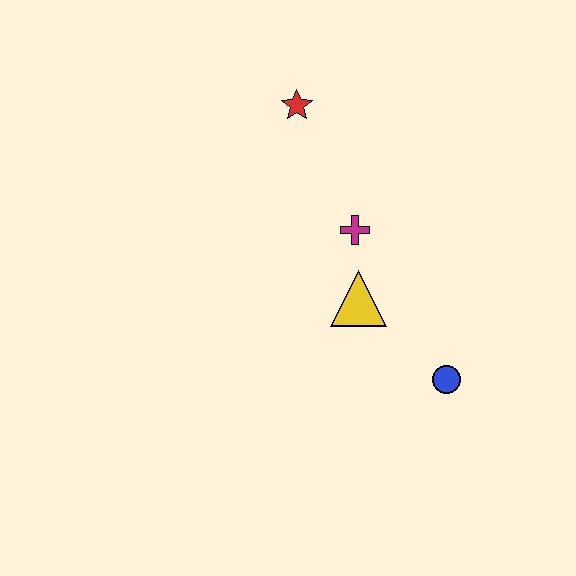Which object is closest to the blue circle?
The yellow triangle is closest to the blue circle.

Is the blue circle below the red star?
Yes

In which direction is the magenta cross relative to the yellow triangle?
The magenta cross is above the yellow triangle.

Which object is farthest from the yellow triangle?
The red star is farthest from the yellow triangle.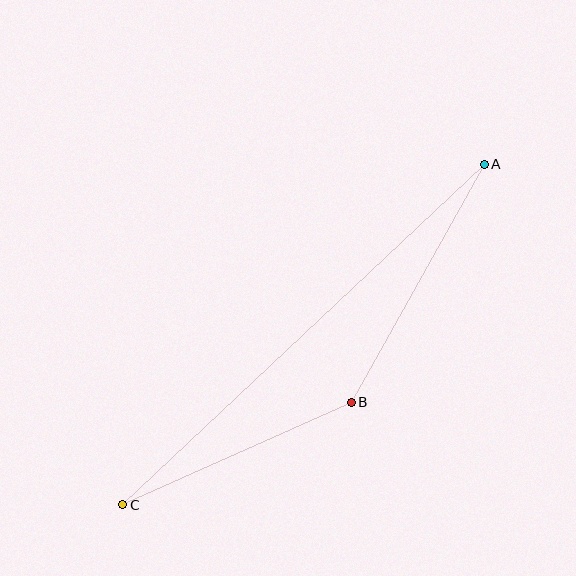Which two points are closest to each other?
Points B and C are closest to each other.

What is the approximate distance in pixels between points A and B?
The distance between A and B is approximately 272 pixels.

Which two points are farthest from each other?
Points A and C are farthest from each other.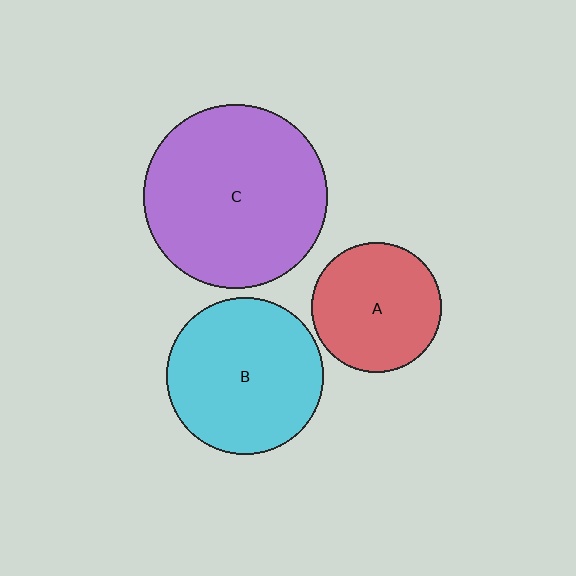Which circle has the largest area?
Circle C (purple).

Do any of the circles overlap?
No, none of the circles overlap.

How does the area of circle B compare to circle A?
Approximately 1.5 times.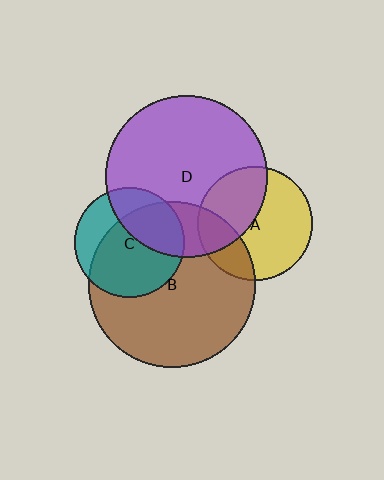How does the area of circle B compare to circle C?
Approximately 2.3 times.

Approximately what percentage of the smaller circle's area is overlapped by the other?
Approximately 35%.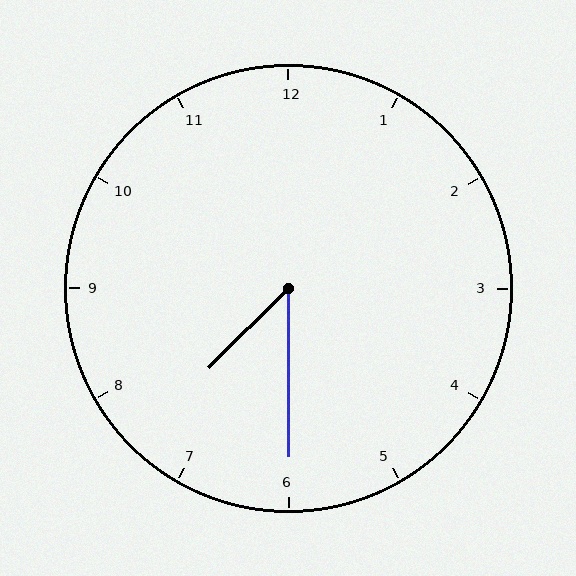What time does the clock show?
7:30.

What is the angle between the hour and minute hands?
Approximately 45 degrees.